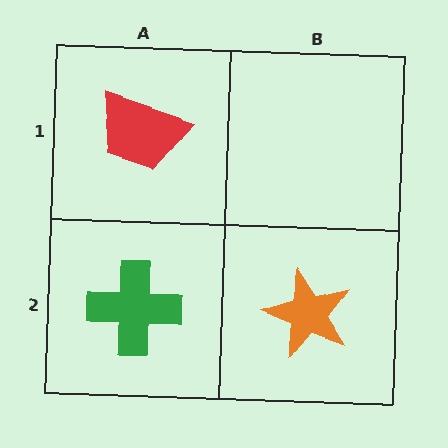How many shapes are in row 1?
1 shape.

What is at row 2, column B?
An orange star.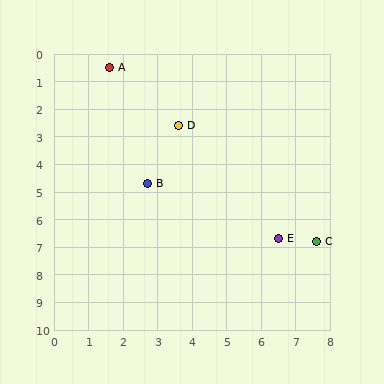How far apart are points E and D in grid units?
Points E and D are about 5.0 grid units apart.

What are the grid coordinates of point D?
Point D is at approximately (3.6, 2.6).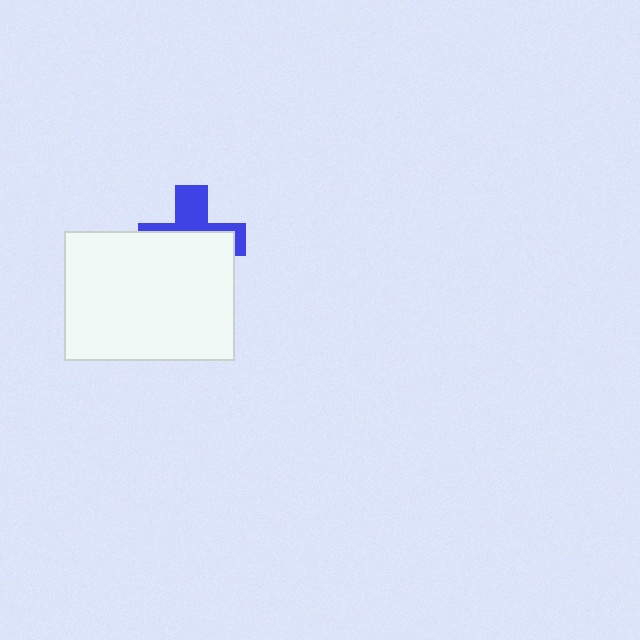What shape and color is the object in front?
The object in front is a white rectangle.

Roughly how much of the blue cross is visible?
A small part of it is visible (roughly 39%).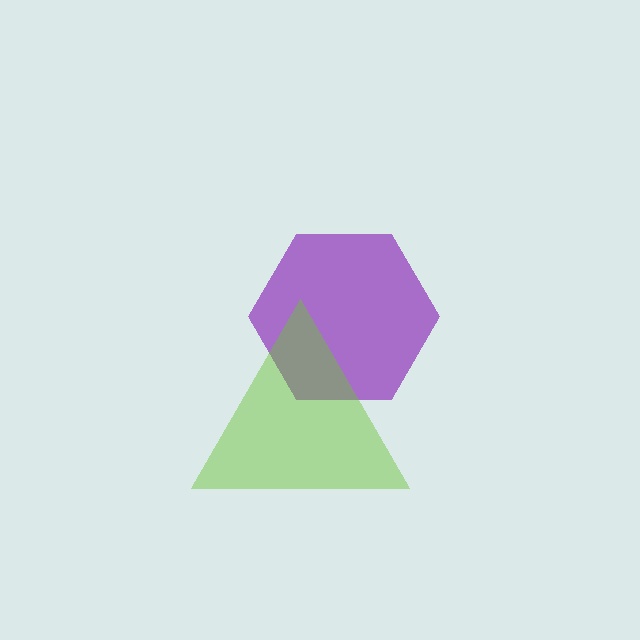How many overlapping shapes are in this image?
There are 2 overlapping shapes in the image.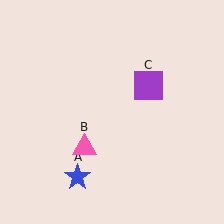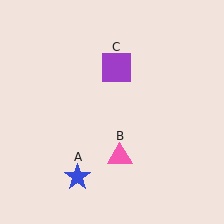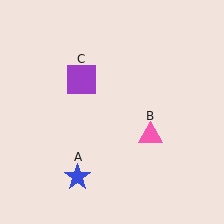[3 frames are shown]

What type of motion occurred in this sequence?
The pink triangle (object B), purple square (object C) rotated counterclockwise around the center of the scene.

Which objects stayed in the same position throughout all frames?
Blue star (object A) remained stationary.